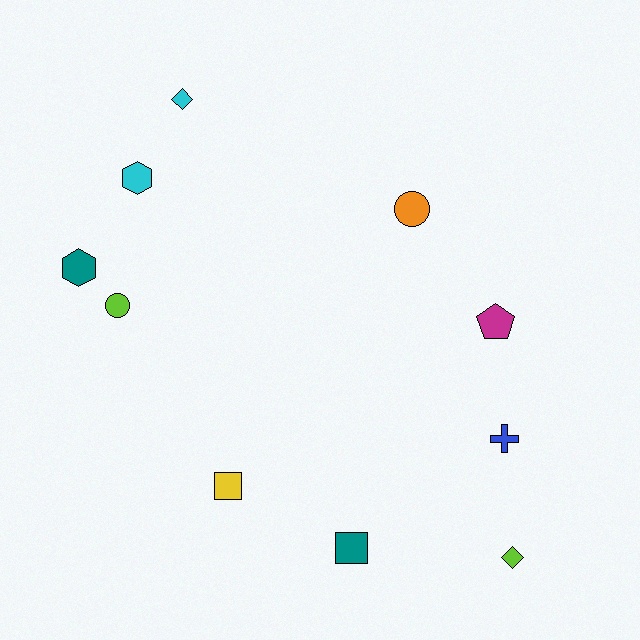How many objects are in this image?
There are 10 objects.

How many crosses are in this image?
There is 1 cross.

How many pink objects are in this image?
There are no pink objects.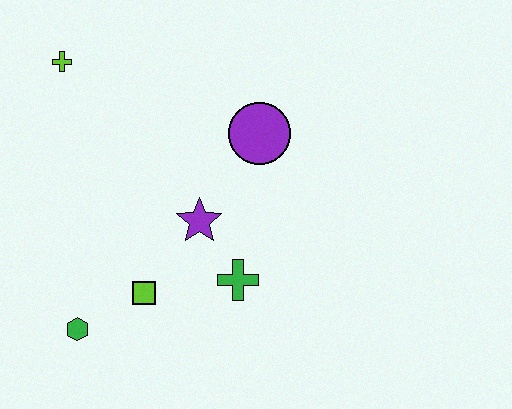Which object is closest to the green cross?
The purple star is closest to the green cross.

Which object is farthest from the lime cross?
The green cross is farthest from the lime cross.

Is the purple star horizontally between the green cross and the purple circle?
No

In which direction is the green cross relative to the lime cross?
The green cross is below the lime cross.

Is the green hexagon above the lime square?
No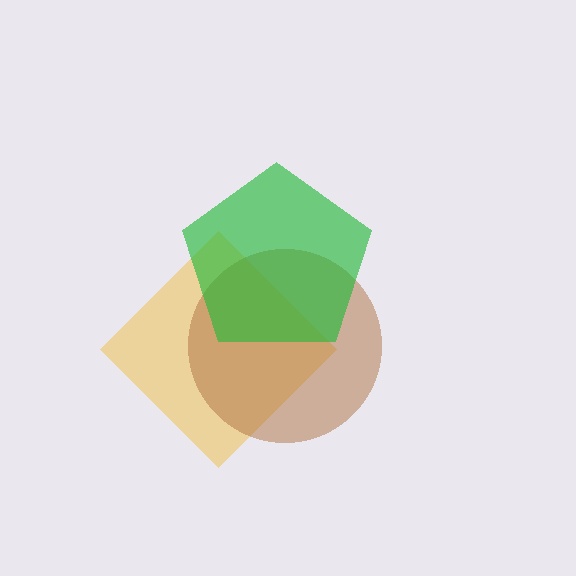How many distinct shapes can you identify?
There are 3 distinct shapes: a yellow diamond, a brown circle, a green pentagon.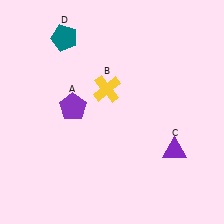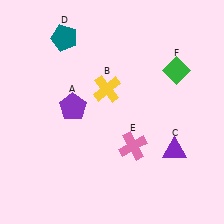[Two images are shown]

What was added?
A pink cross (E), a green diamond (F) were added in Image 2.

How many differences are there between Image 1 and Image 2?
There are 2 differences between the two images.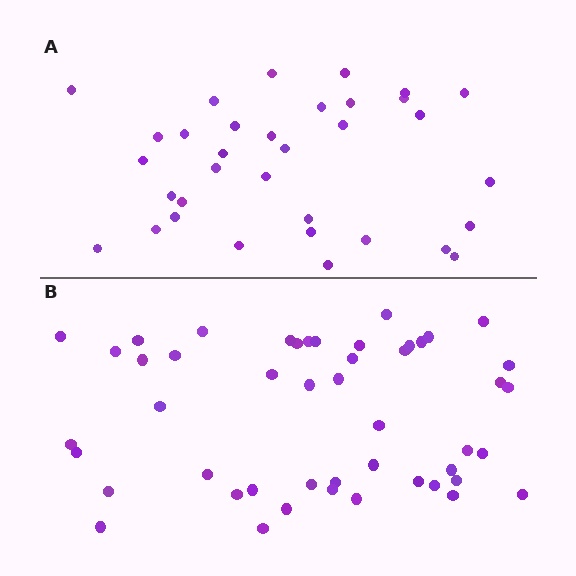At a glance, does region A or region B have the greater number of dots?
Region B (the bottom region) has more dots.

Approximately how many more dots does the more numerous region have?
Region B has approximately 15 more dots than region A.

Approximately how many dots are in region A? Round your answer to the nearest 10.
About 30 dots. (The exact count is 34, which rounds to 30.)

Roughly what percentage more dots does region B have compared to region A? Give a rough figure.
About 40% more.